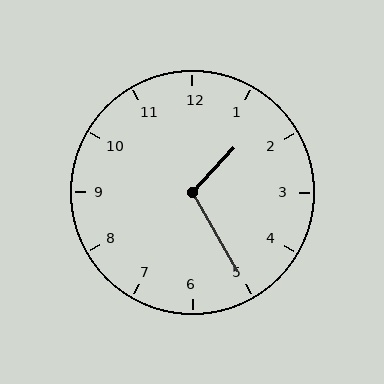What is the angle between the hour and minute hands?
Approximately 108 degrees.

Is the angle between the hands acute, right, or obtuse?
It is obtuse.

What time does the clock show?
1:25.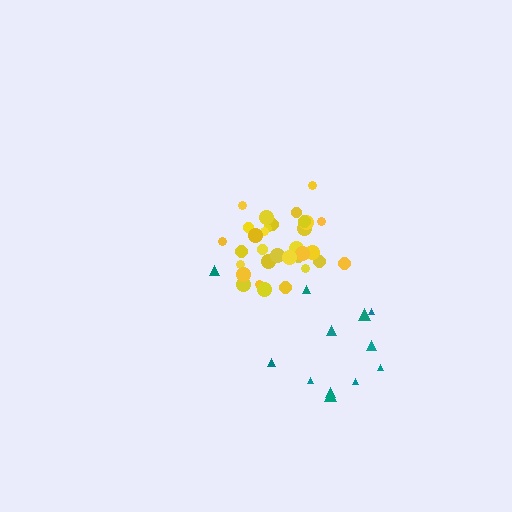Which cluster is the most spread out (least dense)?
Teal.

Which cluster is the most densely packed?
Yellow.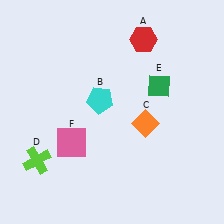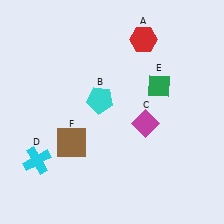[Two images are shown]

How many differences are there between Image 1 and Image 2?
There are 3 differences between the two images.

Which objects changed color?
C changed from orange to magenta. D changed from lime to cyan. F changed from pink to brown.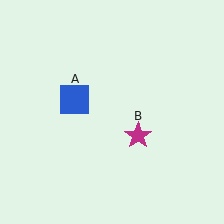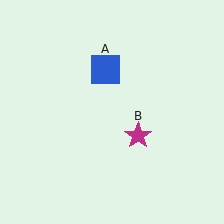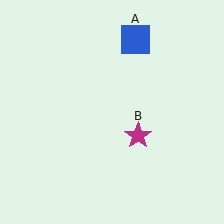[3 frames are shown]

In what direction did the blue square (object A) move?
The blue square (object A) moved up and to the right.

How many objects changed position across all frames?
1 object changed position: blue square (object A).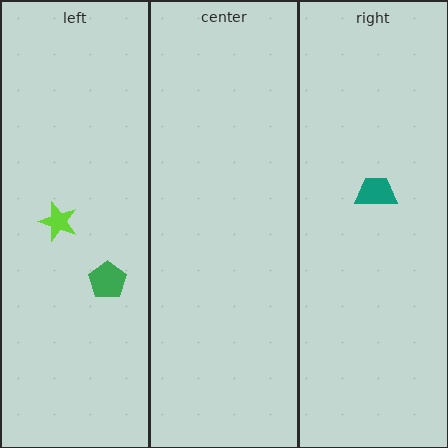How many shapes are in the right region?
1.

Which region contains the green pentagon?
The left region.